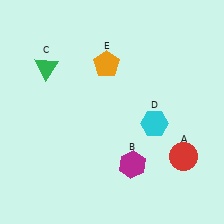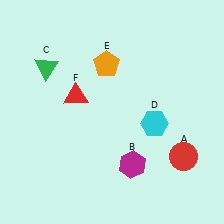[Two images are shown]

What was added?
A red triangle (F) was added in Image 2.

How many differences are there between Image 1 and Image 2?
There is 1 difference between the two images.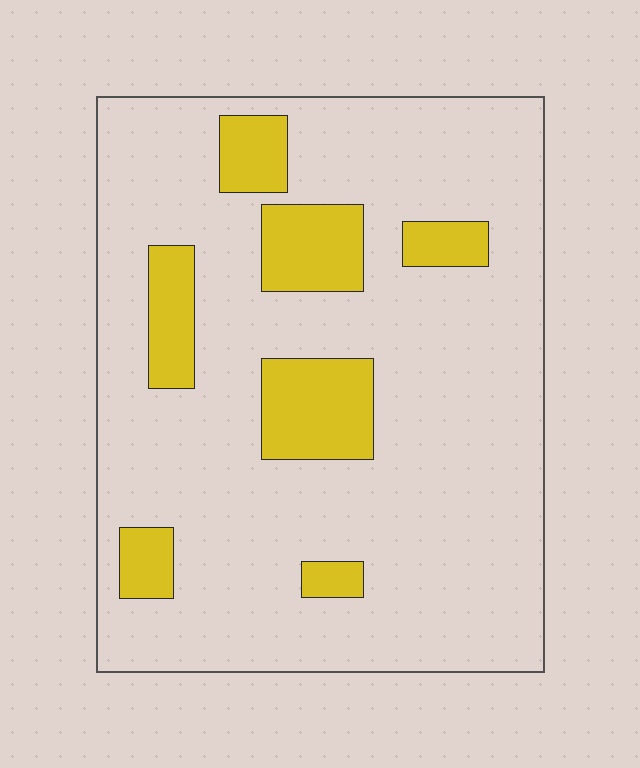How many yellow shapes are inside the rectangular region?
7.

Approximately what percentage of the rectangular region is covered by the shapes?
Approximately 15%.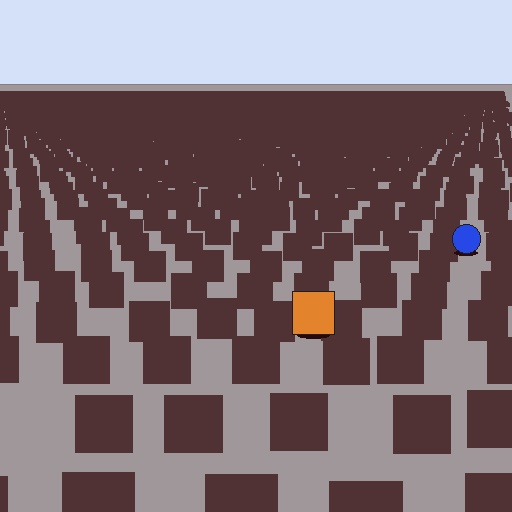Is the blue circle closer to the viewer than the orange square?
No. The orange square is closer — you can tell from the texture gradient: the ground texture is coarser near it.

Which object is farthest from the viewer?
The blue circle is farthest from the viewer. It appears smaller and the ground texture around it is denser.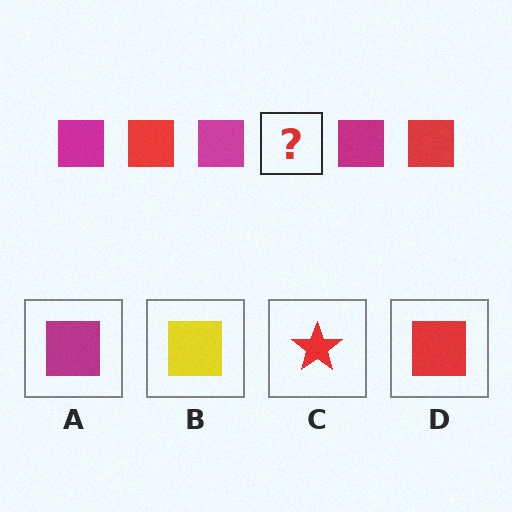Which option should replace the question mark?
Option D.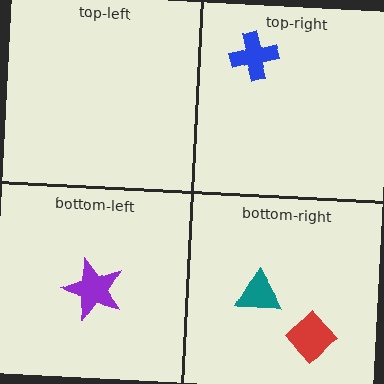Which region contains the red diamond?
The bottom-right region.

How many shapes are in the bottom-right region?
2.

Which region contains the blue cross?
The top-right region.